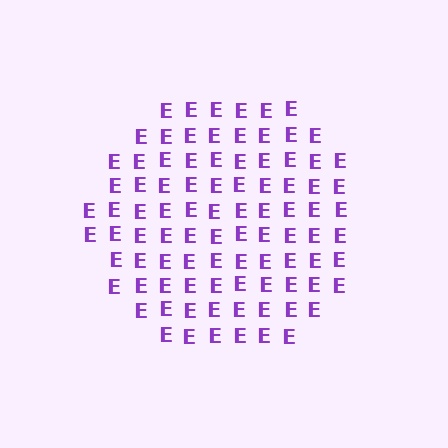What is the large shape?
The large shape is a circle.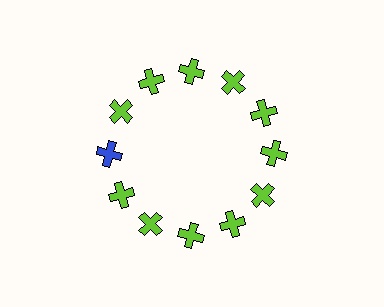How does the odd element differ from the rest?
It has a different color: blue instead of lime.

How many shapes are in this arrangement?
There are 12 shapes arranged in a ring pattern.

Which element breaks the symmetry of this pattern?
The blue cross at roughly the 9 o'clock position breaks the symmetry. All other shapes are lime crosses.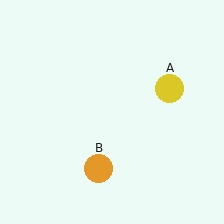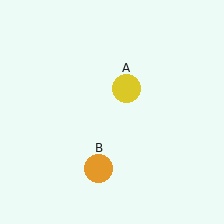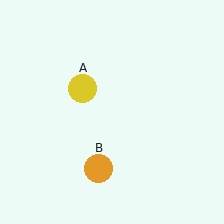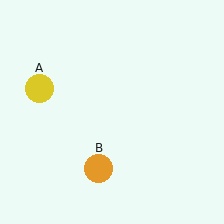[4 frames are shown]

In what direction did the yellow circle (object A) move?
The yellow circle (object A) moved left.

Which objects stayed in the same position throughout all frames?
Orange circle (object B) remained stationary.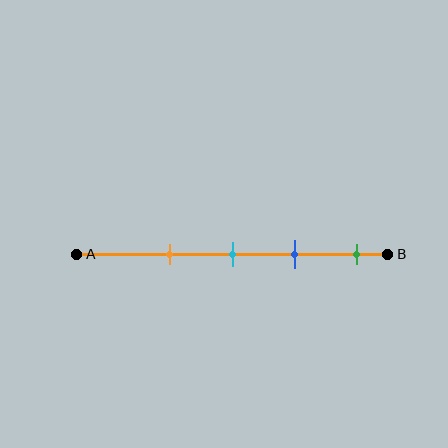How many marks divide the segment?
There are 4 marks dividing the segment.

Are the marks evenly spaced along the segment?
Yes, the marks are approximately evenly spaced.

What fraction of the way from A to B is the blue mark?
The blue mark is approximately 70% (0.7) of the way from A to B.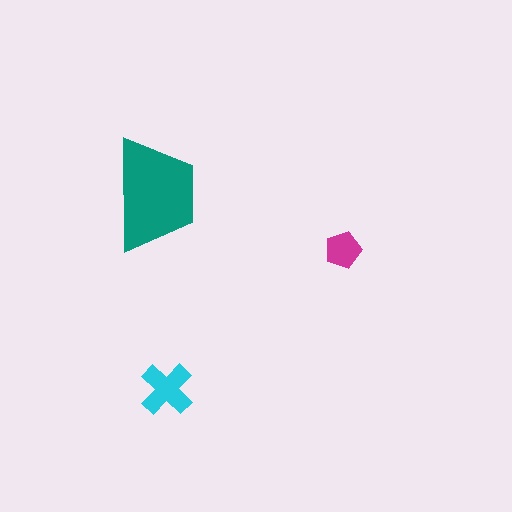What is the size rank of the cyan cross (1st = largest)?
2nd.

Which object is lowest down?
The cyan cross is bottommost.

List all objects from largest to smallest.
The teal trapezoid, the cyan cross, the magenta pentagon.